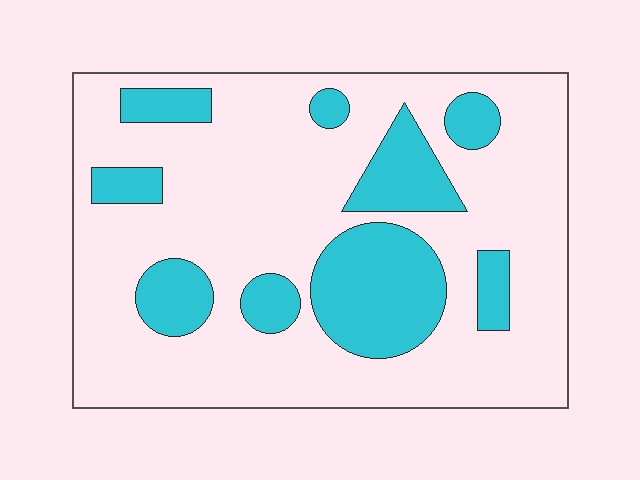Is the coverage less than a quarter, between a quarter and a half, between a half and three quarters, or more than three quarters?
Between a quarter and a half.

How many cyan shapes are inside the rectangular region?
9.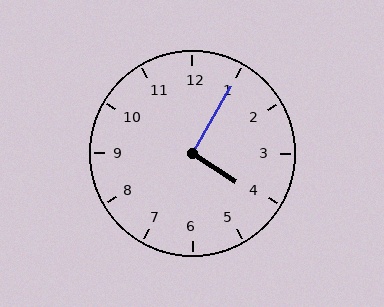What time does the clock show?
4:05.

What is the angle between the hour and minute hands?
Approximately 92 degrees.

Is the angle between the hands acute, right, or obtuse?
It is right.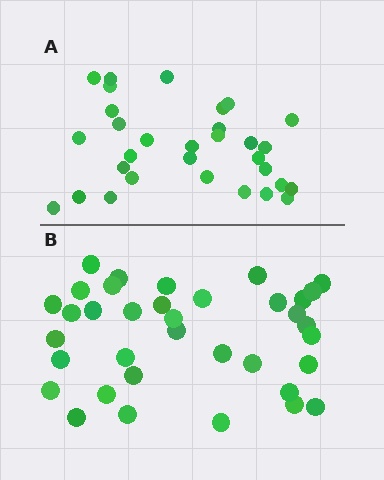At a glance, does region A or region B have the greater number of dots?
Region B (the bottom region) has more dots.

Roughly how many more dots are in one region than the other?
Region B has about 5 more dots than region A.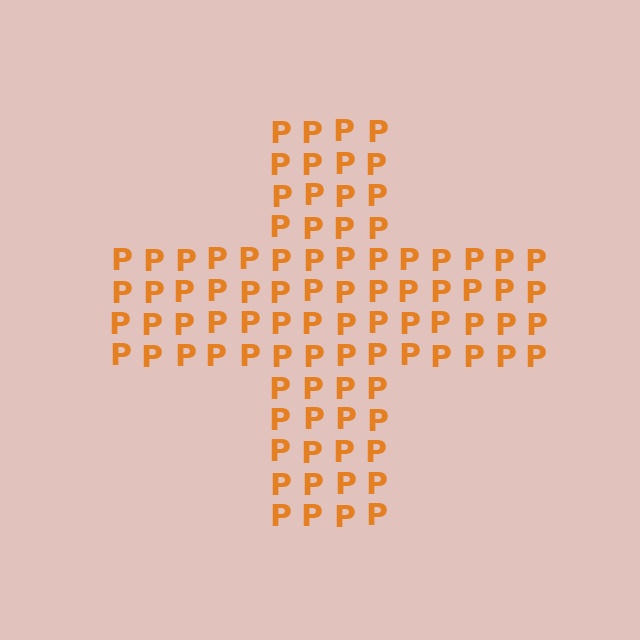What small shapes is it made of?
It is made of small letter P's.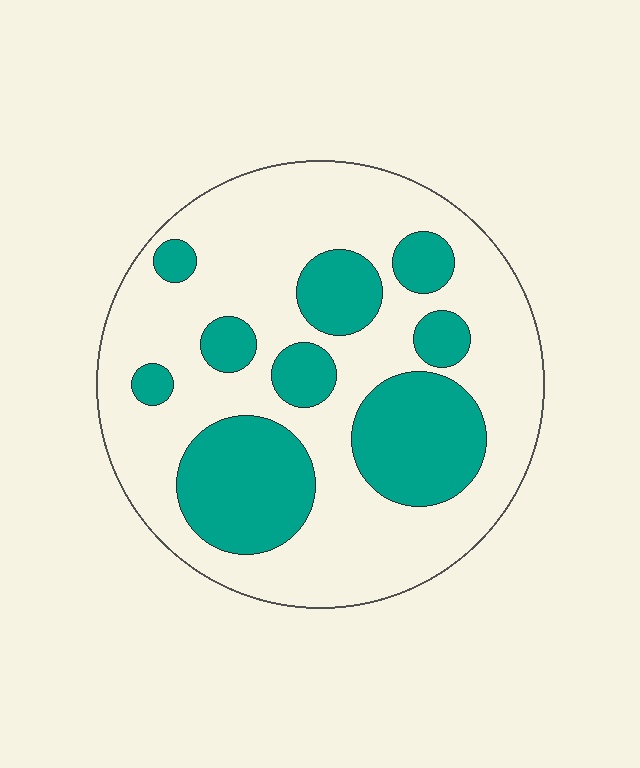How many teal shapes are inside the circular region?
9.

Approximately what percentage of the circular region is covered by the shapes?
Approximately 30%.